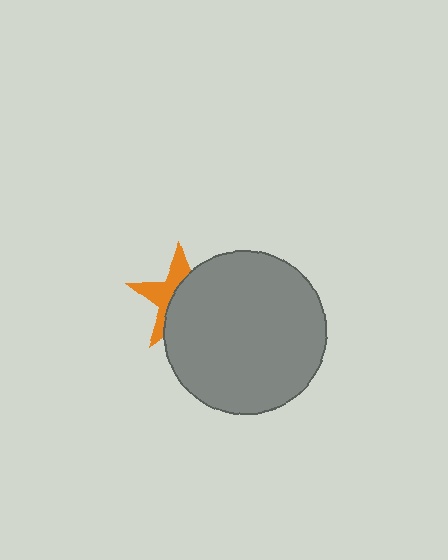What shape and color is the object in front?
The object in front is a gray circle.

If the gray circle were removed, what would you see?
You would see the complete orange star.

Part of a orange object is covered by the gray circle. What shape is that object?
It is a star.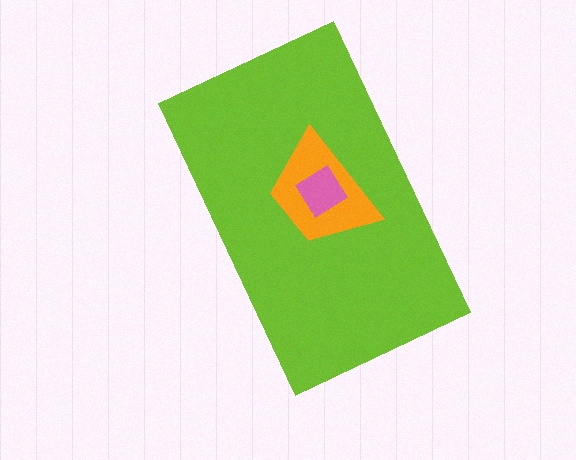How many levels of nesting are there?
3.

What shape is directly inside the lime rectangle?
The orange trapezoid.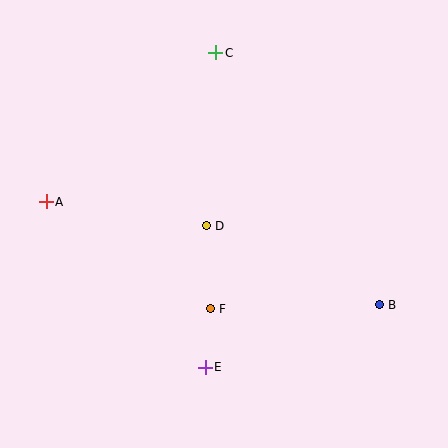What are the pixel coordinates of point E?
Point E is at (205, 367).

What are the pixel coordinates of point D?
Point D is at (206, 226).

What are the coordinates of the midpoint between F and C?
The midpoint between F and C is at (213, 181).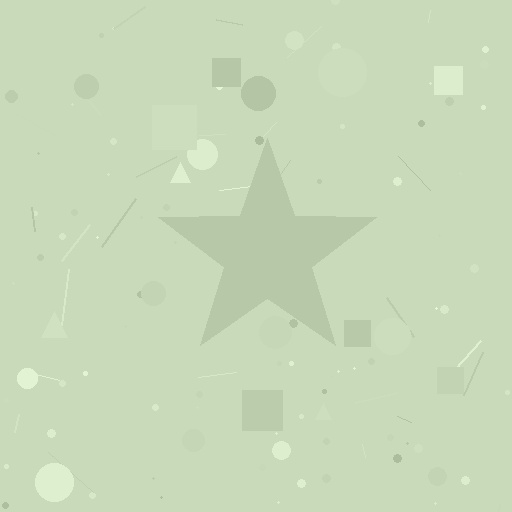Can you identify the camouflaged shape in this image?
The camouflaged shape is a star.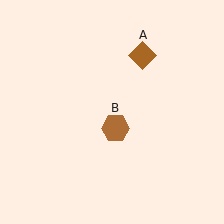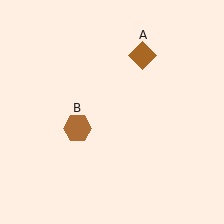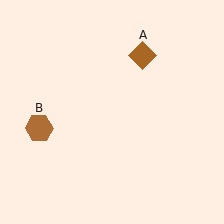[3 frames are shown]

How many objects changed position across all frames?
1 object changed position: brown hexagon (object B).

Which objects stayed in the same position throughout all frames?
Brown diamond (object A) remained stationary.